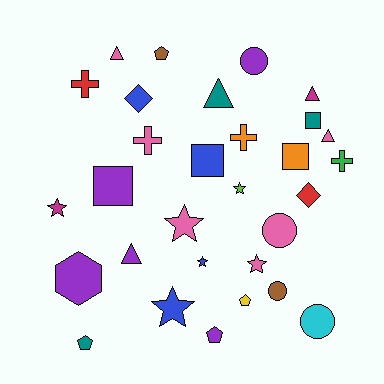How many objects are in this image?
There are 30 objects.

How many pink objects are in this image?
There are 6 pink objects.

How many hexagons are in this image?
There is 1 hexagon.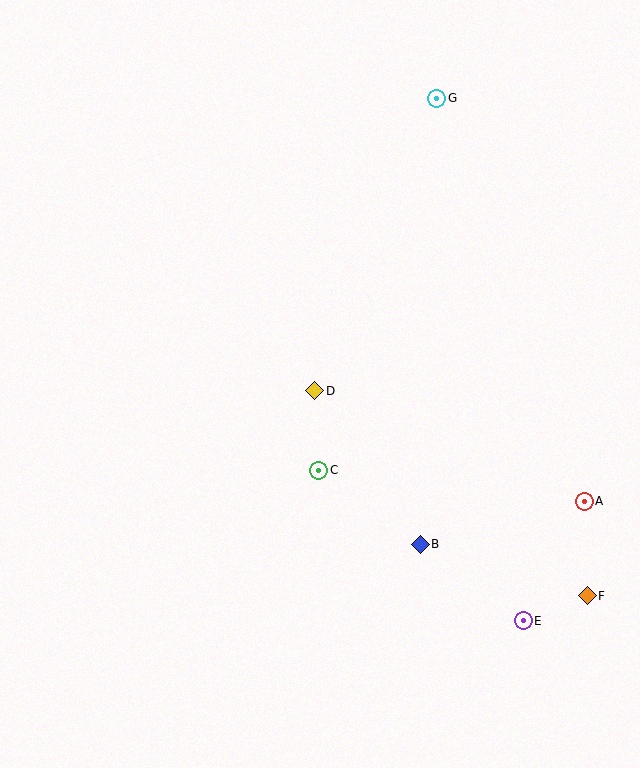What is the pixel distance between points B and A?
The distance between B and A is 170 pixels.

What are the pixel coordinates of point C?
Point C is at (319, 471).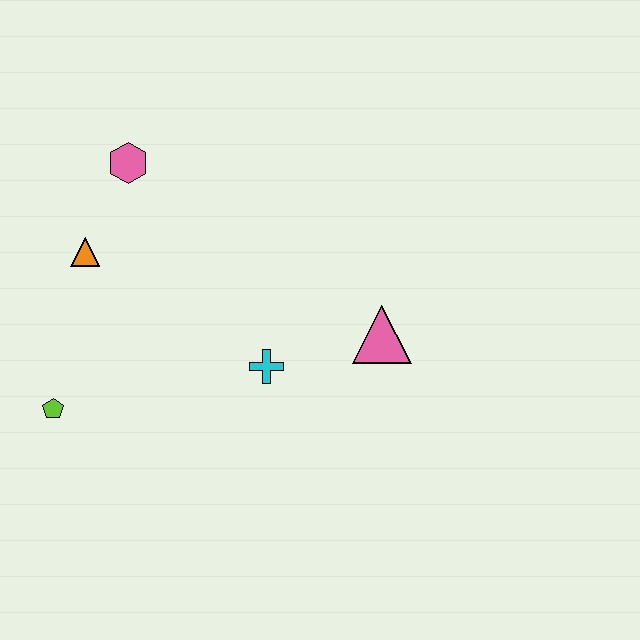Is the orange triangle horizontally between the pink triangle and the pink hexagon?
No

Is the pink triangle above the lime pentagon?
Yes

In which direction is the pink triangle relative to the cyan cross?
The pink triangle is to the right of the cyan cross.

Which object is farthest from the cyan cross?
The pink hexagon is farthest from the cyan cross.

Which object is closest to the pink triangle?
The cyan cross is closest to the pink triangle.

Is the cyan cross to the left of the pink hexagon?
No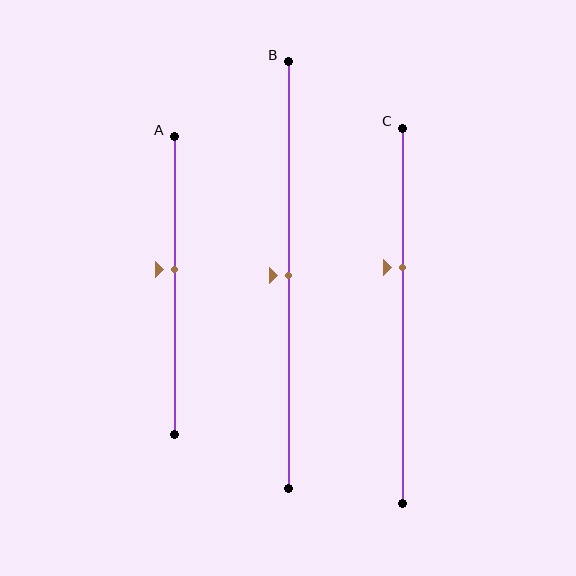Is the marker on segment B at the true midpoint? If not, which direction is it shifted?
Yes, the marker on segment B is at the true midpoint.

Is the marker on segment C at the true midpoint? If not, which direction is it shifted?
No, the marker on segment C is shifted upward by about 13% of the segment length.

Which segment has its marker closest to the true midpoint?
Segment B has its marker closest to the true midpoint.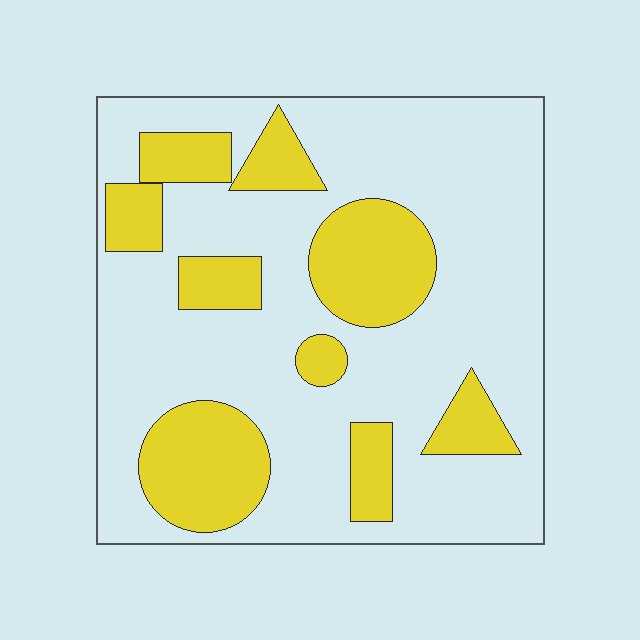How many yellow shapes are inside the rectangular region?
9.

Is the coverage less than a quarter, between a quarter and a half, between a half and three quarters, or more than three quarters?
Between a quarter and a half.